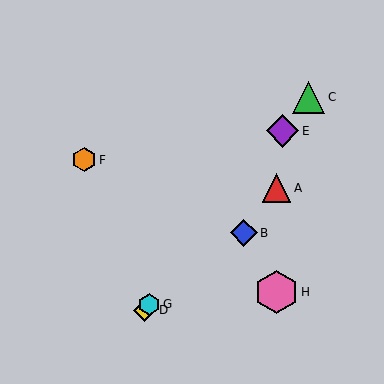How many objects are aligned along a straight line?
4 objects (C, D, E, G) are aligned along a straight line.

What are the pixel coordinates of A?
Object A is at (277, 188).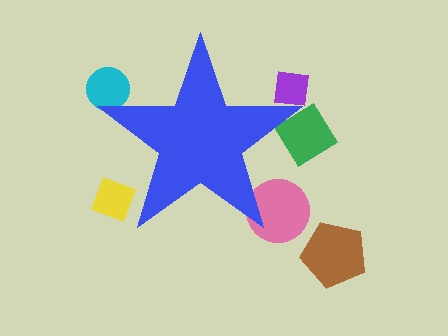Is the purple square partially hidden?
Yes, the purple square is partially hidden behind the blue star.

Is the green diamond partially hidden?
Yes, the green diamond is partially hidden behind the blue star.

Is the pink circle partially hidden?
Yes, the pink circle is partially hidden behind the blue star.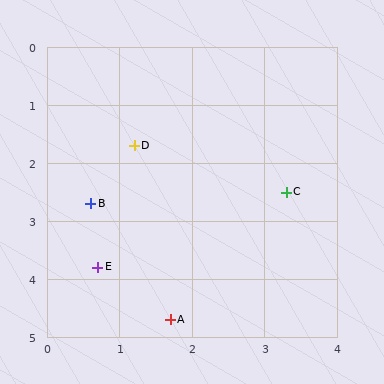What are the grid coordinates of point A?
Point A is at approximately (1.7, 4.7).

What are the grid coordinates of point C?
Point C is at approximately (3.3, 2.5).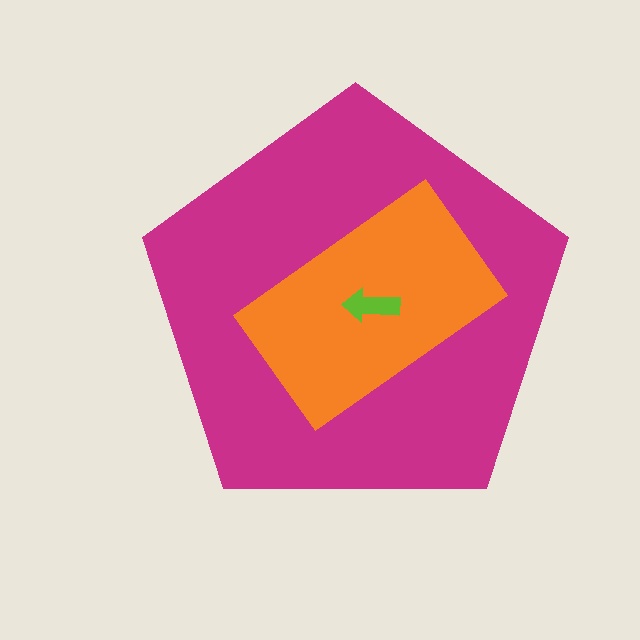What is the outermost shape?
The magenta pentagon.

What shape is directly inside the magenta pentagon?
The orange rectangle.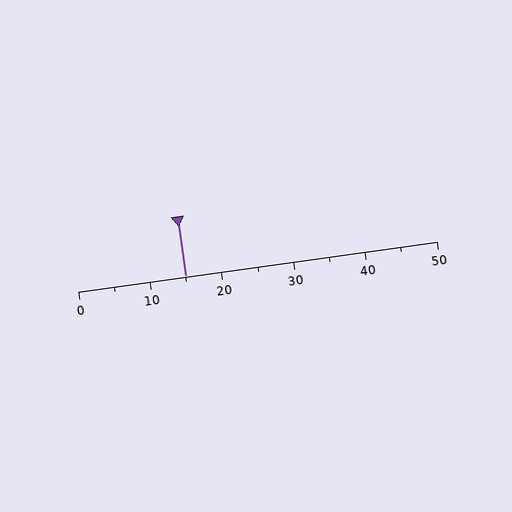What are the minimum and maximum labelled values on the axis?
The axis runs from 0 to 50.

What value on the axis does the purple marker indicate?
The marker indicates approximately 15.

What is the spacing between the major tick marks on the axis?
The major ticks are spaced 10 apart.